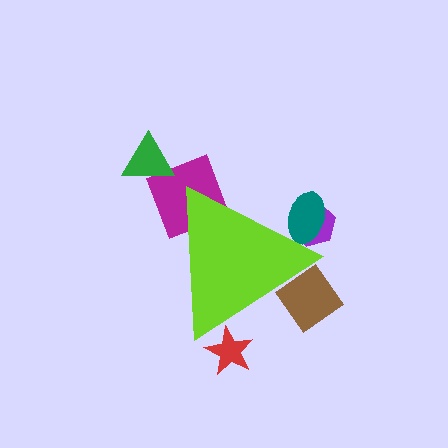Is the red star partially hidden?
Yes, the red star is partially hidden behind the lime triangle.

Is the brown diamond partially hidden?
Yes, the brown diamond is partially hidden behind the lime triangle.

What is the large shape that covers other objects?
A lime triangle.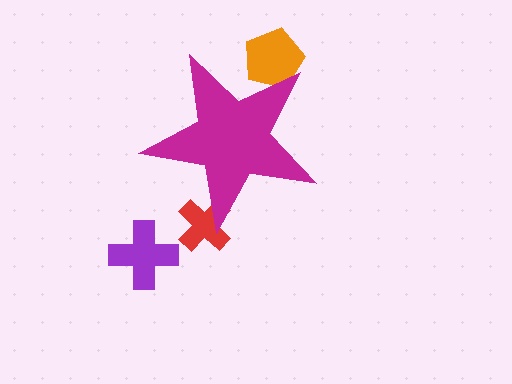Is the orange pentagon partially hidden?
Yes, the orange pentagon is partially hidden behind the magenta star.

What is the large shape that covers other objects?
A magenta star.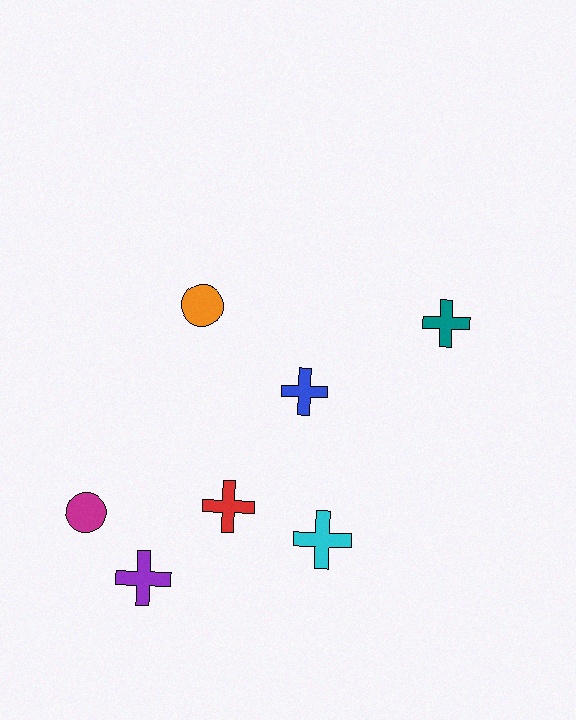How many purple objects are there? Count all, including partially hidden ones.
There is 1 purple object.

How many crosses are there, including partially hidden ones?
There are 5 crosses.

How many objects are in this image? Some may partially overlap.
There are 7 objects.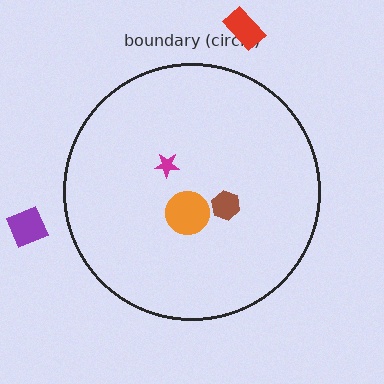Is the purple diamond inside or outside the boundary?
Outside.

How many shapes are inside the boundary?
3 inside, 2 outside.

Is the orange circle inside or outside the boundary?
Inside.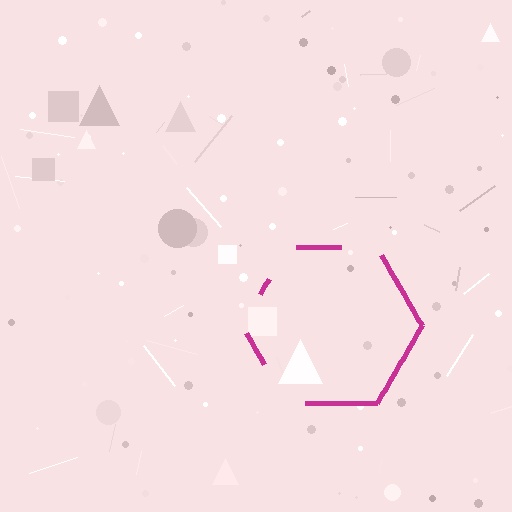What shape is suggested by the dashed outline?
The dashed outline suggests a hexagon.